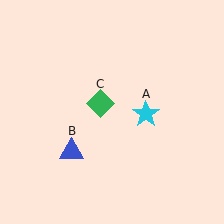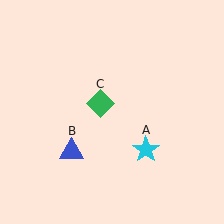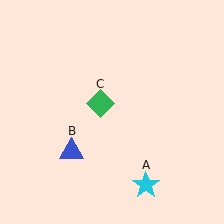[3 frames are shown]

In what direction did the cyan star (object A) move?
The cyan star (object A) moved down.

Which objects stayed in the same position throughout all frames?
Blue triangle (object B) and green diamond (object C) remained stationary.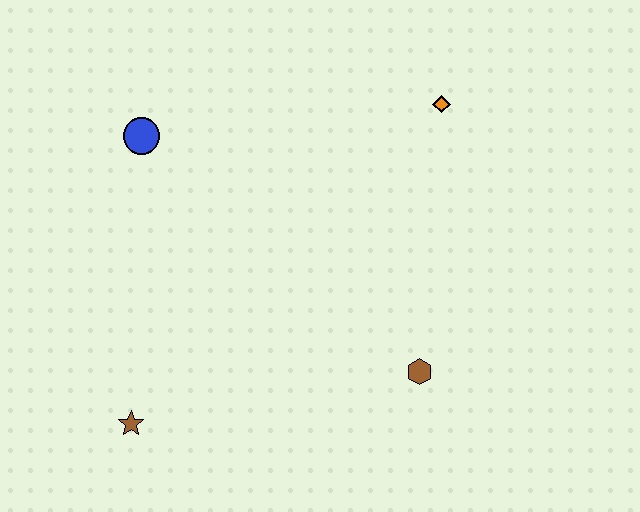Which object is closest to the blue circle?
The brown star is closest to the blue circle.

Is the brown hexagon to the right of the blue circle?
Yes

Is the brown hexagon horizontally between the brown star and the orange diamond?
Yes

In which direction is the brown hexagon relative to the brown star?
The brown hexagon is to the right of the brown star.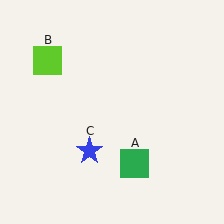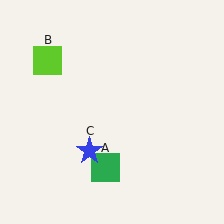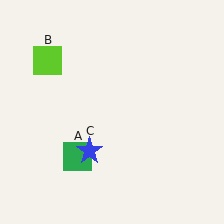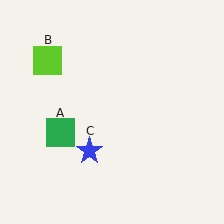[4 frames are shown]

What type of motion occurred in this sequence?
The green square (object A) rotated clockwise around the center of the scene.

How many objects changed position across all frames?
1 object changed position: green square (object A).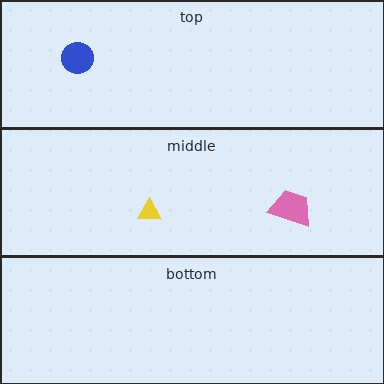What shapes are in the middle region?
The yellow triangle, the pink trapezoid.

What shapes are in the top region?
The blue circle.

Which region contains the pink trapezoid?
The middle region.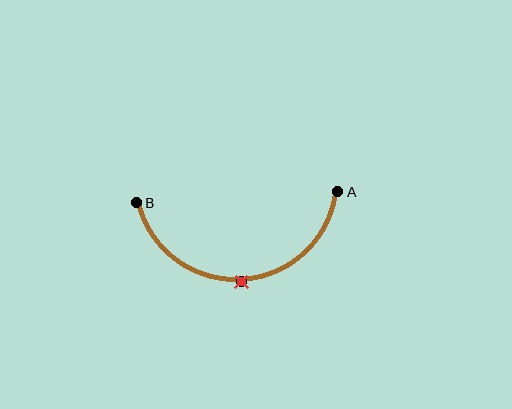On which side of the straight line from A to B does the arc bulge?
The arc bulges below the straight line connecting A and B.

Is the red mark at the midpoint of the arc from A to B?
Yes. The red mark lies on the arc at equal arc-length from both A and B — it is the arc midpoint.